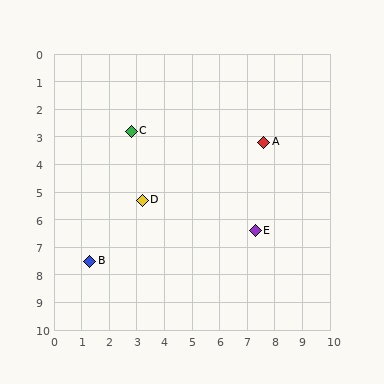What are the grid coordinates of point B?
Point B is at approximately (1.3, 7.5).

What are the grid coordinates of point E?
Point E is at approximately (7.3, 6.4).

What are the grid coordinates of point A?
Point A is at approximately (7.6, 3.2).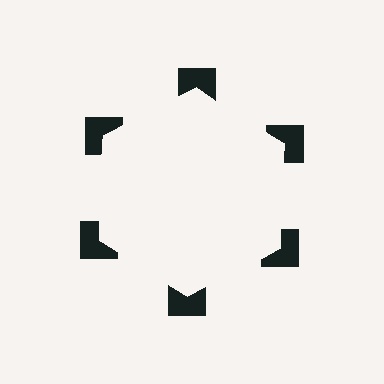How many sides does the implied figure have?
6 sides.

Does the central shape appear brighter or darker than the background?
It typically appears slightly brighter than the background, even though no actual brightness change is drawn.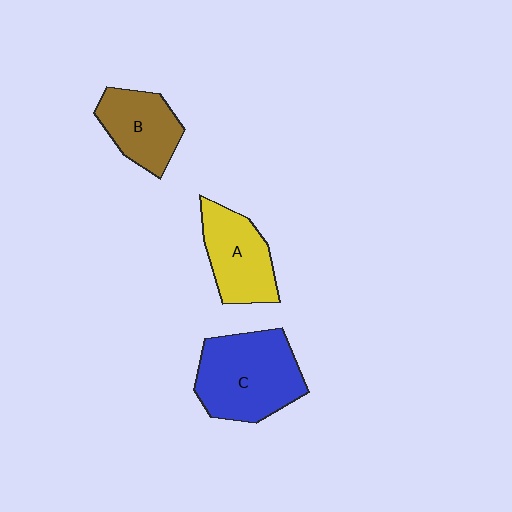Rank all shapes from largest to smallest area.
From largest to smallest: C (blue), A (yellow), B (brown).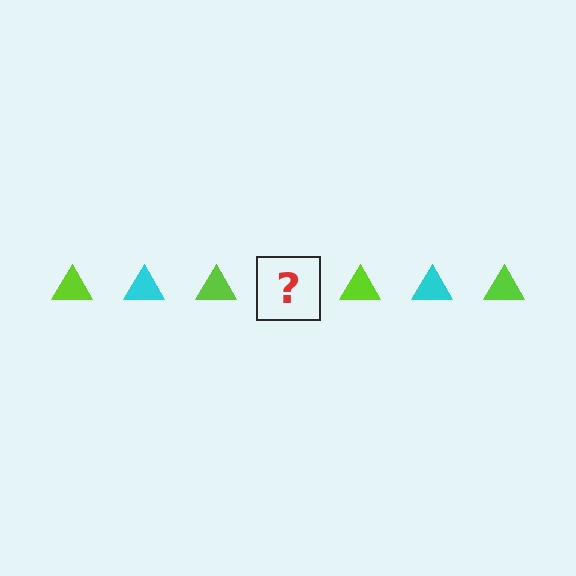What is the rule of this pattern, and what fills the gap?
The rule is that the pattern cycles through lime, cyan triangles. The gap should be filled with a cyan triangle.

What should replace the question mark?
The question mark should be replaced with a cyan triangle.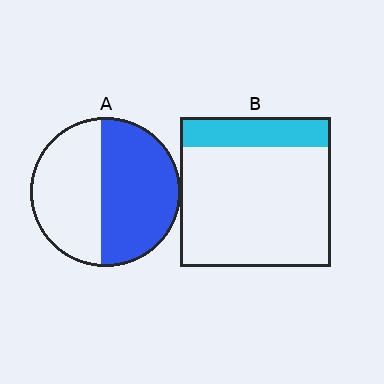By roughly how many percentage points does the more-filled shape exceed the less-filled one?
By roughly 35 percentage points (A over B).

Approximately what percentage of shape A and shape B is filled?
A is approximately 55% and B is approximately 20%.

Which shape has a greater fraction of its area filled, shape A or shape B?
Shape A.